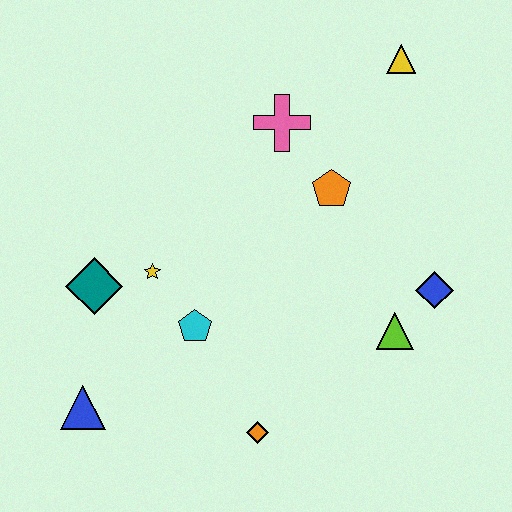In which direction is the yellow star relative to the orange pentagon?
The yellow star is to the left of the orange pentagon.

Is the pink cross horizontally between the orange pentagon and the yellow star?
Yes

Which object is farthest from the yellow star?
The yellow triangle is farthest from the yellow star.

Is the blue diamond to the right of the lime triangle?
Yes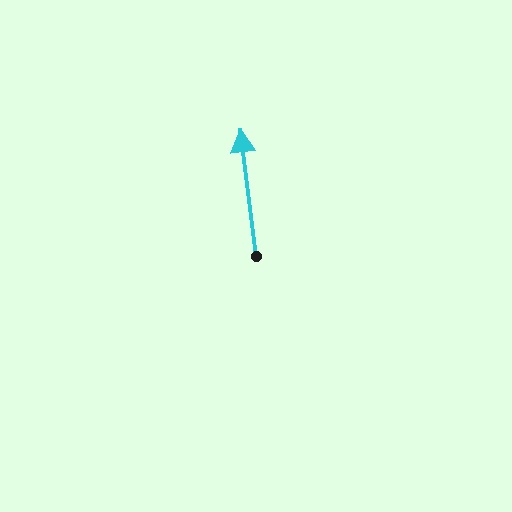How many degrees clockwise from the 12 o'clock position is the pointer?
Approximately 353 degrees.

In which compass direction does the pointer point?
North.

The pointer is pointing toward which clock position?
Roughly 12 o'clock.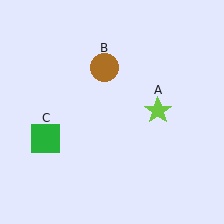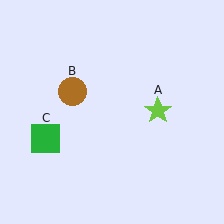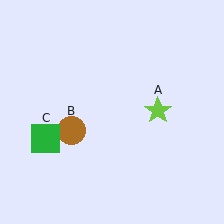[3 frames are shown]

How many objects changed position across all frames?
1 object changed position: brown circle (object B).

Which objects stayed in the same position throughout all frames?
Lime star (object A) and green square (object C) remained stationary.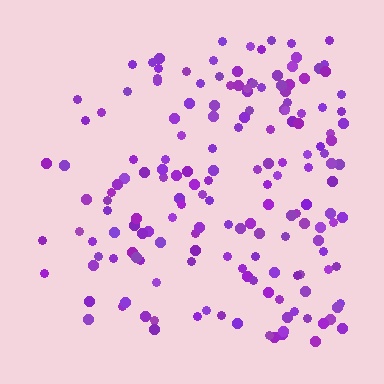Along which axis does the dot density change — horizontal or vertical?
Horizontal.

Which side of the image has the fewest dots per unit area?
The left.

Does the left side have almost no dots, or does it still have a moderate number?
Still a moderate number, just noticeably fewer than the right.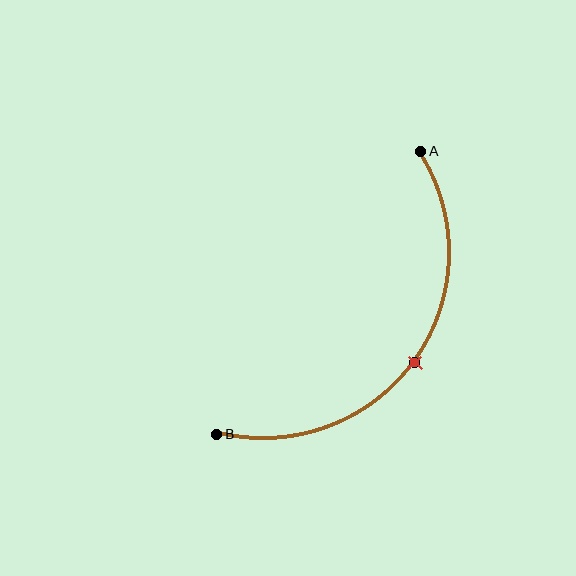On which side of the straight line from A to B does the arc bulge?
The arc bulges below and to the right of the straight line connecting A and B.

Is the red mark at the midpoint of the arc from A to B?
Yes. The red mark lies on the arc at equal arc-length from both A and B — it is the arc midpoint.